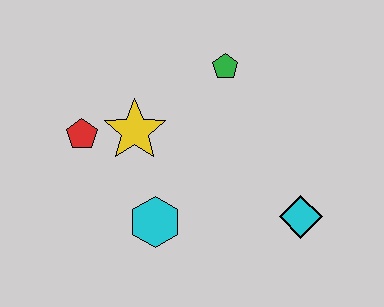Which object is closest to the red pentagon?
The yellow star is closest to the red pentagon.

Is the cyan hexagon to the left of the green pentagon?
Yes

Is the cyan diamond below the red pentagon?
Yes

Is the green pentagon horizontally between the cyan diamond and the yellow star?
Yes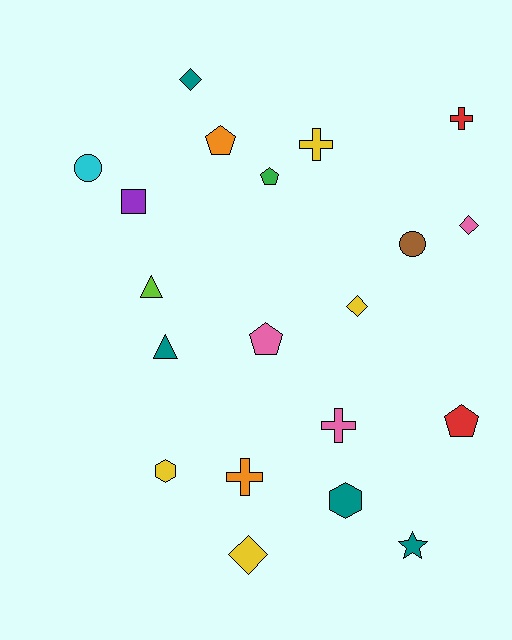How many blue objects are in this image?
There are no blue objects.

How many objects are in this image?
There are 20 objects.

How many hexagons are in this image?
There are 2 hexagons.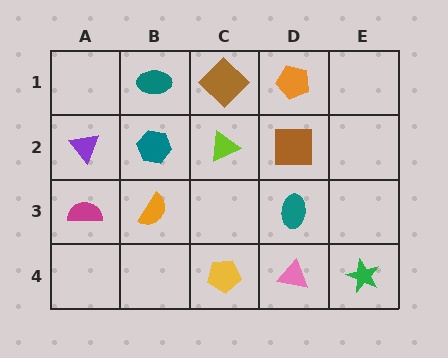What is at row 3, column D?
A teal ellipse.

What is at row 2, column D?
A brown square.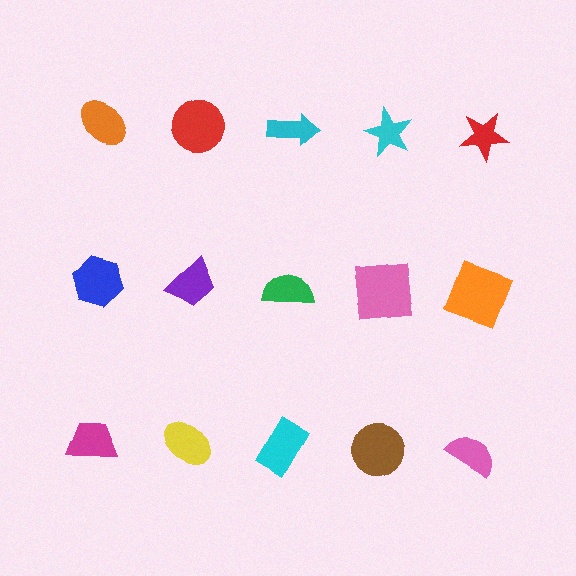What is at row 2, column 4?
A pink square.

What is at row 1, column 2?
A red circle.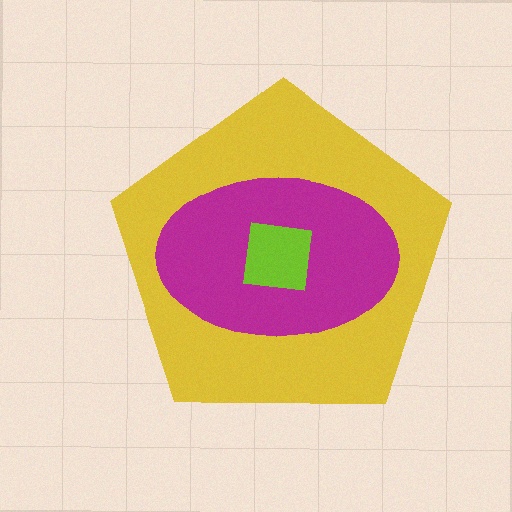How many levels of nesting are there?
3.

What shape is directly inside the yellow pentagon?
The magenta ellipse.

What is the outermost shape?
The yellow pentagon.